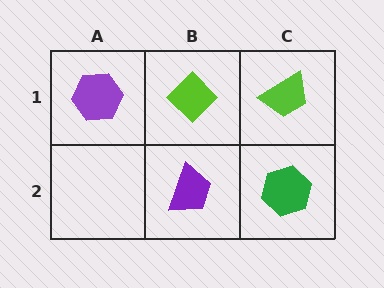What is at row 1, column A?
A purple hexagon.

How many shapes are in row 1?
3 shapes.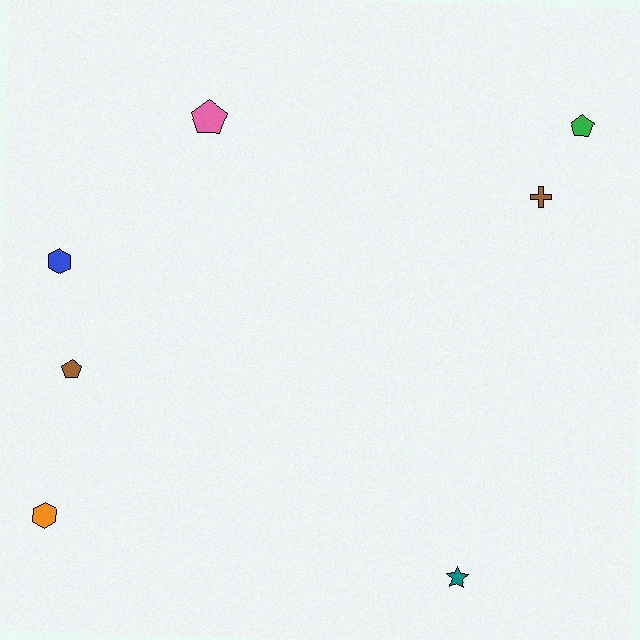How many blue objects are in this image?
There is 1 blue object.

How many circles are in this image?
There are no circles.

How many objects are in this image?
There are 7 objects.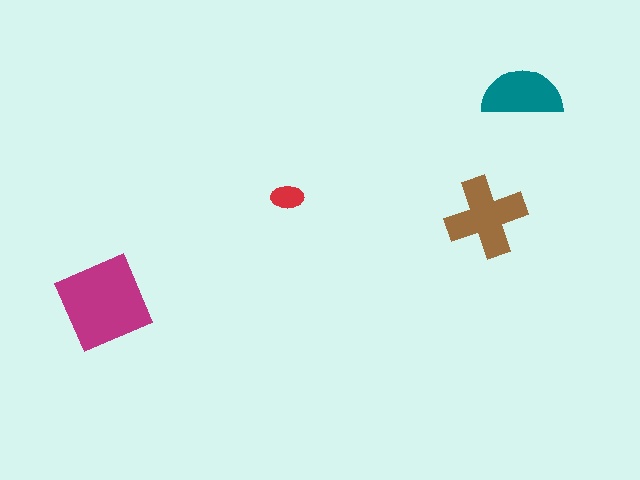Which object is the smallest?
The red ellipse.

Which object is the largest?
The magenta square.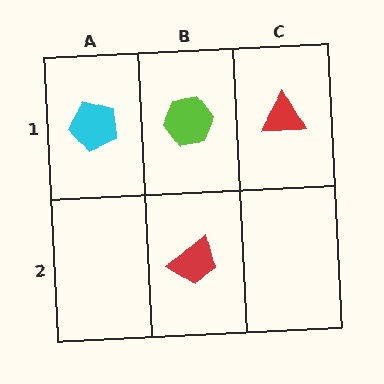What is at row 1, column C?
A red triangle.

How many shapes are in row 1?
3 shapes.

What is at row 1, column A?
A cyan pentagon.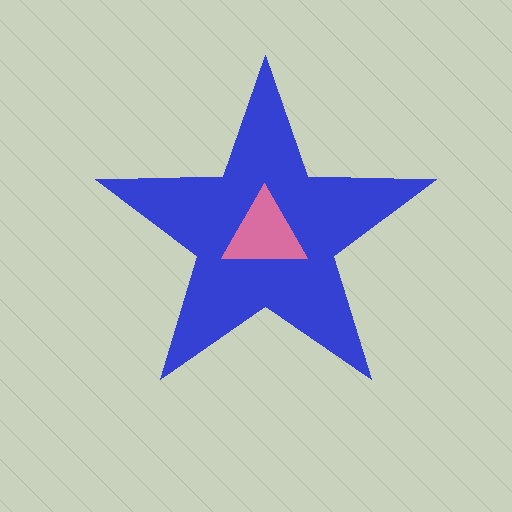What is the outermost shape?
The blue star.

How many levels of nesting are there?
2.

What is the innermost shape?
The pink triangle.